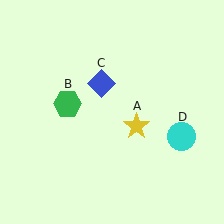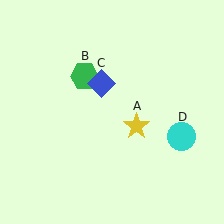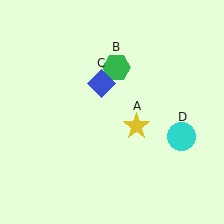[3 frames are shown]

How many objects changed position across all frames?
1 object changed position: green hexagon (object B).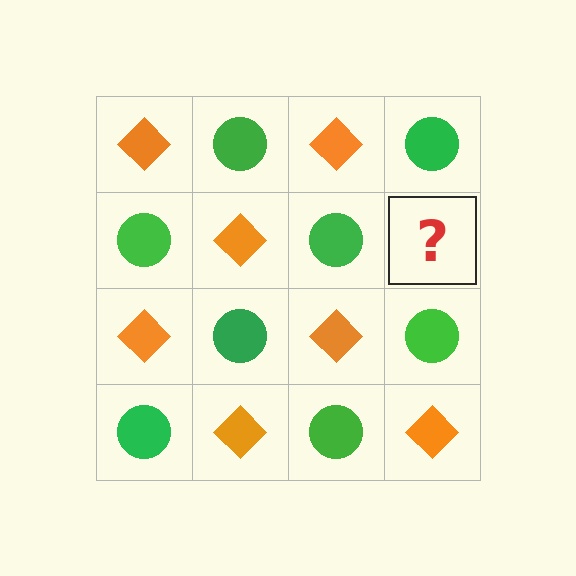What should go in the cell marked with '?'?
The missing cell should contain an orange diamond.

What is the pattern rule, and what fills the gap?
The rule is that it alternates orange diamond and green circle in a checkerboard pattern. The gap should be filled with an orange diamond.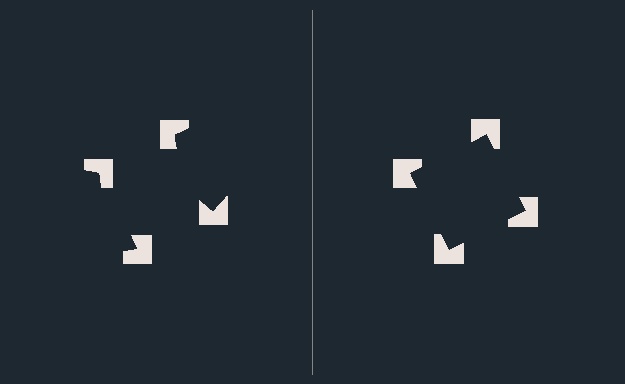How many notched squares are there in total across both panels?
8 — 4 on each side.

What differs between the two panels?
The notched squares are positioned identically on both sides; only the wedge orientations differ. On the right they align to a square; on the left they are misaligned.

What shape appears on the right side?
An illusory square.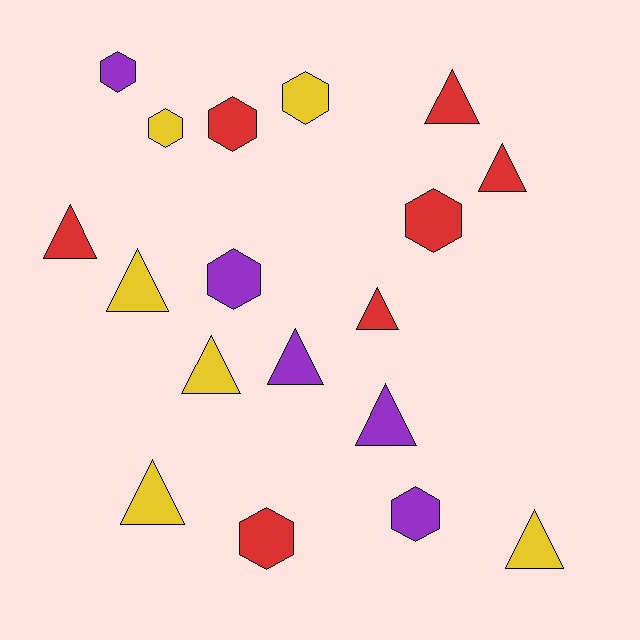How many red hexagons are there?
There are 3 red hexagons.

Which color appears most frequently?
Red, with 7 objects.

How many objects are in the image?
There are 18 objects.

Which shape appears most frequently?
Triangle, with 10 objects.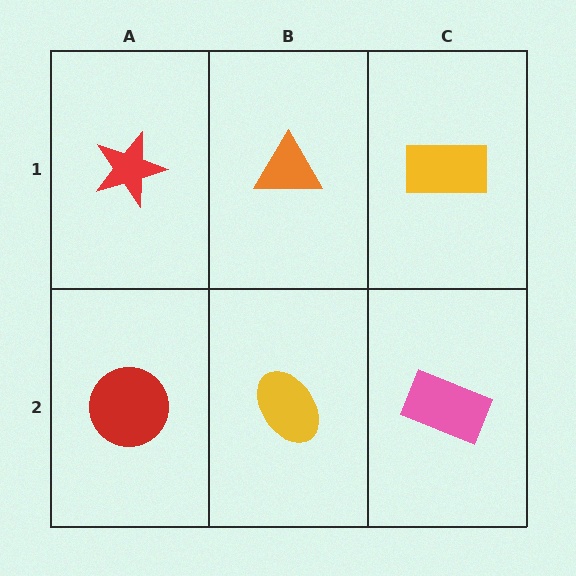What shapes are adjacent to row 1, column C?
A pink rectangle (row 2, column C), an orange triangle (row 1, column B).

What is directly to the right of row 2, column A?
A yellow ellipse.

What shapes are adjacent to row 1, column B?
A yellow ellipse (row 2, column B), a red star (row 1, column A), a yellow rectangle (row 1, column C).